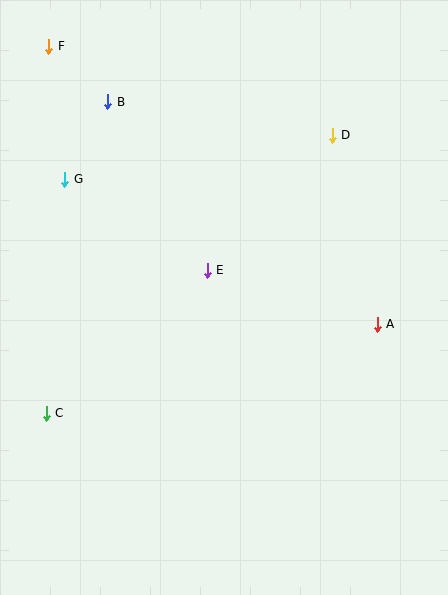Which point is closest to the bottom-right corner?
Point A is closest to the bottom-right corner.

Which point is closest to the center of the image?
Point E at (207, 270) is closest to the center.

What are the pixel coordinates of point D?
Point D is at (332, 135).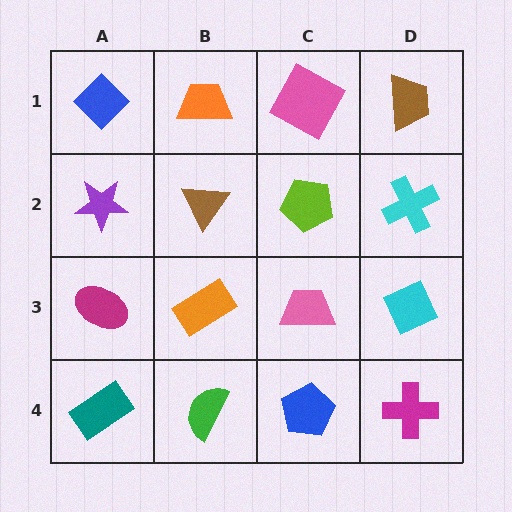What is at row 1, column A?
A blue diamond.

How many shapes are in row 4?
4 shapes.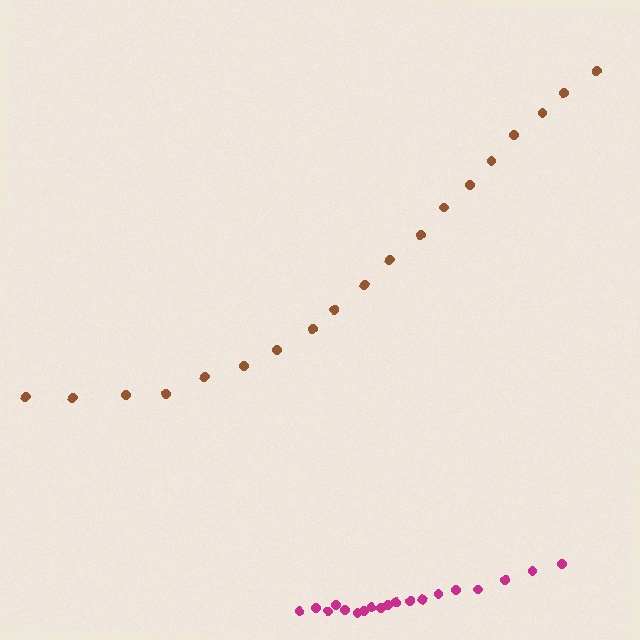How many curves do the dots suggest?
There are 2 distinct paths.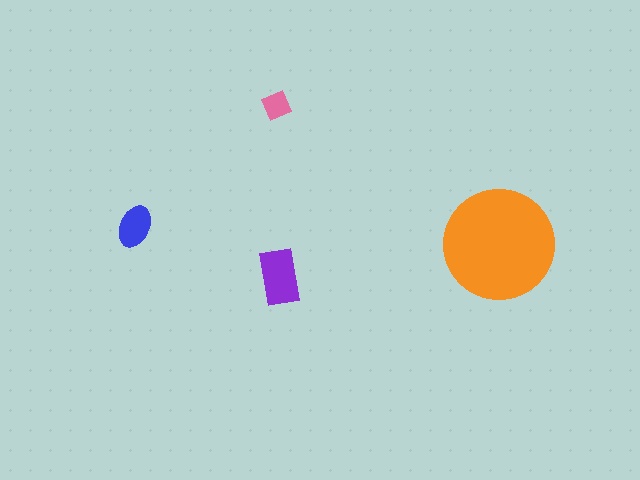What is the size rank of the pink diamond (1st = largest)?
4th.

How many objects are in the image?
There are 4 objects in the image.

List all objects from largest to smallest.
The orange circle, the purple rectangle, the blue ellipse, the pink diamond.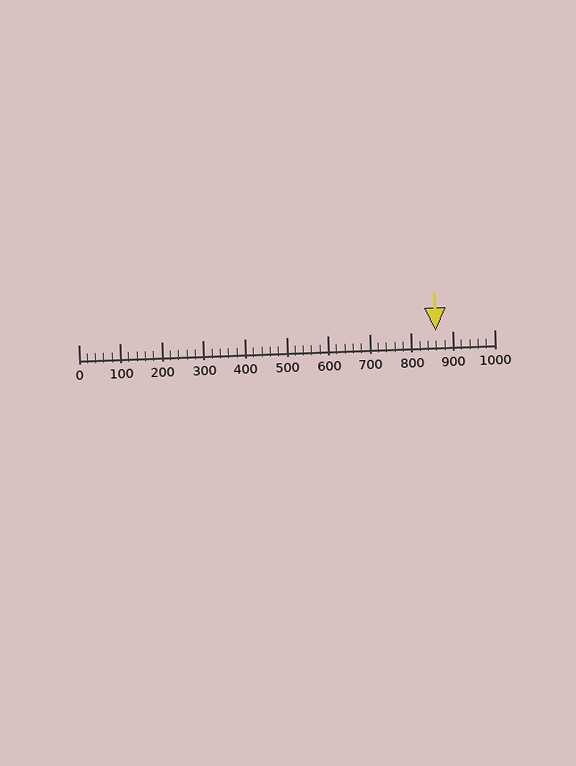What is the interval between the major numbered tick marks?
The major tick marks are spaced 100 units apart.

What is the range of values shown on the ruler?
The ruler shows values from 0 to 1000.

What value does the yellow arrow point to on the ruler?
The yellow arrow points to approximately 860.